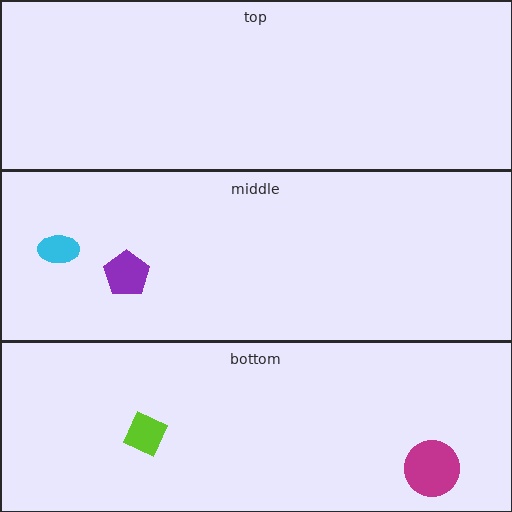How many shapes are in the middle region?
2.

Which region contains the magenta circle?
The bottom region.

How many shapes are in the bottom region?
2.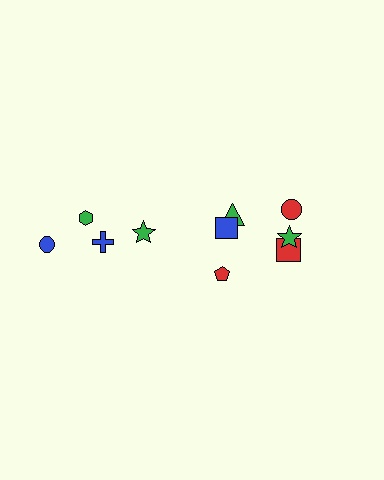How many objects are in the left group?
There are 4 objects.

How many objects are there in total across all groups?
There are 10 objects.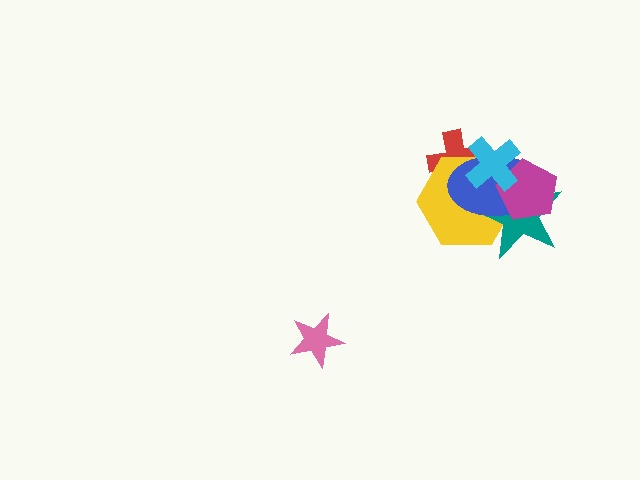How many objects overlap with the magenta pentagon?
4 objects overlap with the magenta pentagon.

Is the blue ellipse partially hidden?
Yes, it is partially covered by another shape.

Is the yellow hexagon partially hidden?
Yes, it is partially covered by another shape.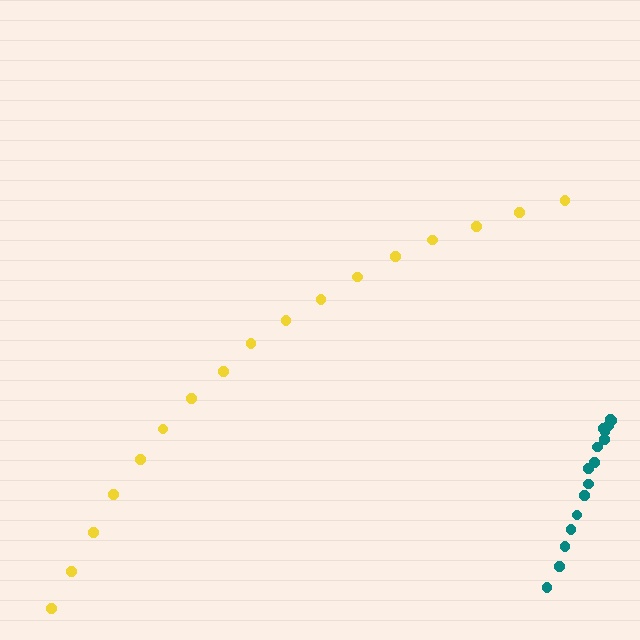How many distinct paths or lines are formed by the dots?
There are 2 distinct paths.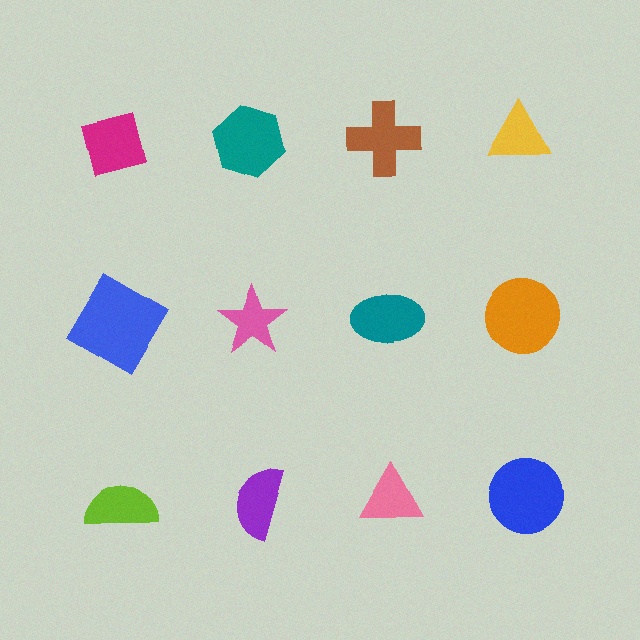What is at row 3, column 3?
A pink triangle.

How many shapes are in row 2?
4 shapes.